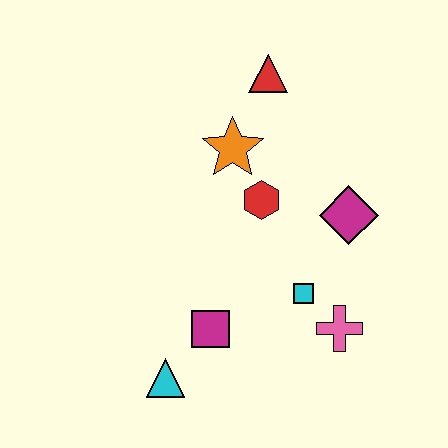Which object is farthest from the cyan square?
The red triangle is farthest from the cyan square.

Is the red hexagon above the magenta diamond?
Yes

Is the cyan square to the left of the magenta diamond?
Yes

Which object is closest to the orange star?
The red hexagon is closest to the orange star.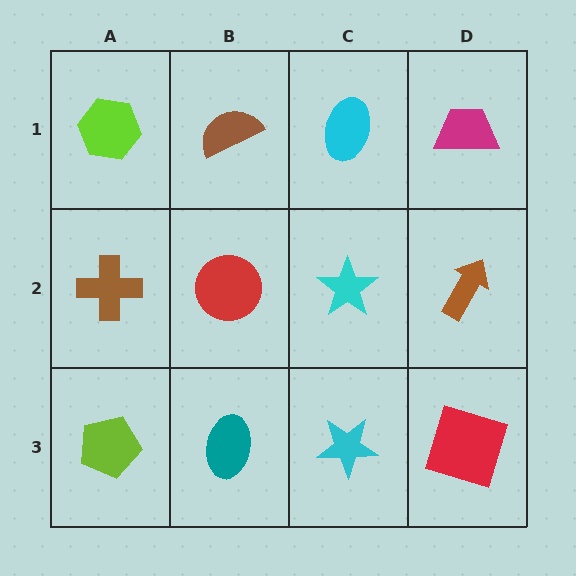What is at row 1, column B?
A brown semicircle.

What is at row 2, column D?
A brown arrow.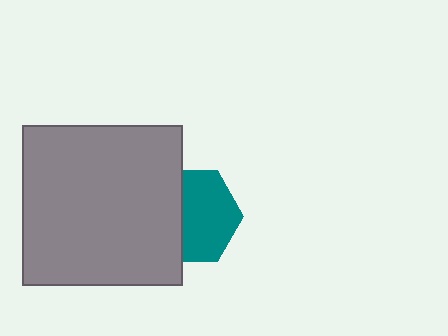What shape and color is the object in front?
The object in front is a gray square.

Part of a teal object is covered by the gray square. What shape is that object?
It is a hexagon.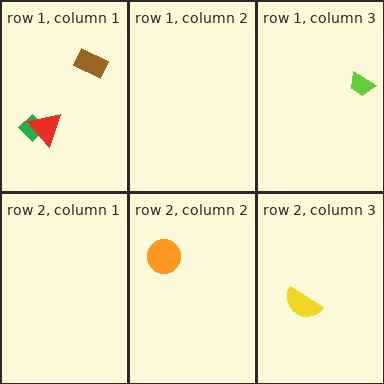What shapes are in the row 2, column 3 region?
The yellow semicircle.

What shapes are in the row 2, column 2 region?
The orange circle.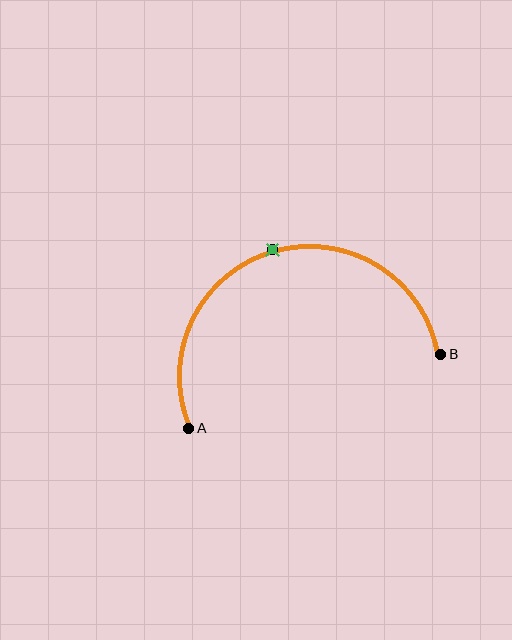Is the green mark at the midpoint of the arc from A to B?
Yes. The green mark lies on the arc at equal arc-length from both A and B — it is the arc midpoint.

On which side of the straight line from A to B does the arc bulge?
The arc bulges above the straight line connecting A and B.